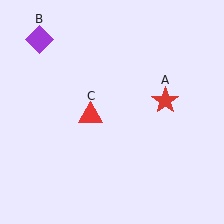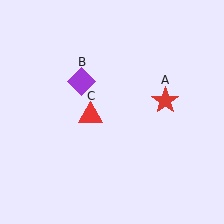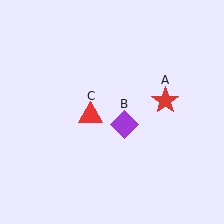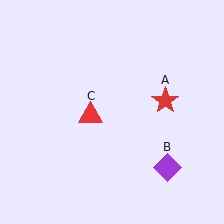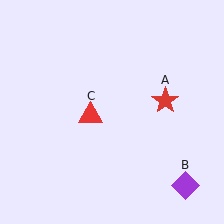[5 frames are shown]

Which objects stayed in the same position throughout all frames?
Red star (object A) and red triangle (object C) remained stationary.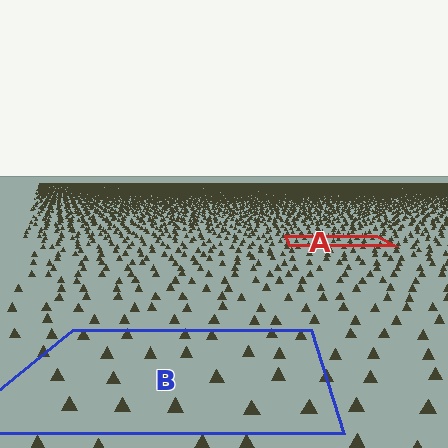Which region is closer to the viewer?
Region B is closer. The texture elements there are larger and more spread out.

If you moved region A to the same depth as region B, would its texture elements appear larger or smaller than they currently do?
They would appear larger. At a closer depth, the same texture elements are projected at a bigger on-screen size.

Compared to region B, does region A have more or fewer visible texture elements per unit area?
Region A has more texture elements per unit area — they are packed more densely because it is farther away.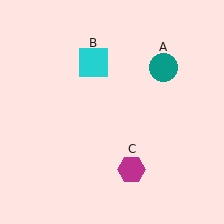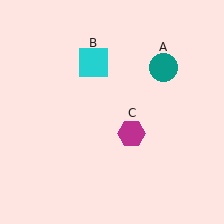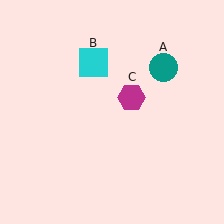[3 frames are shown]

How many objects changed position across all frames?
1 object changed position: magenta hexagon (object C).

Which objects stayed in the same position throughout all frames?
Teal circle (object A) and cyan square (object B) remained stationary.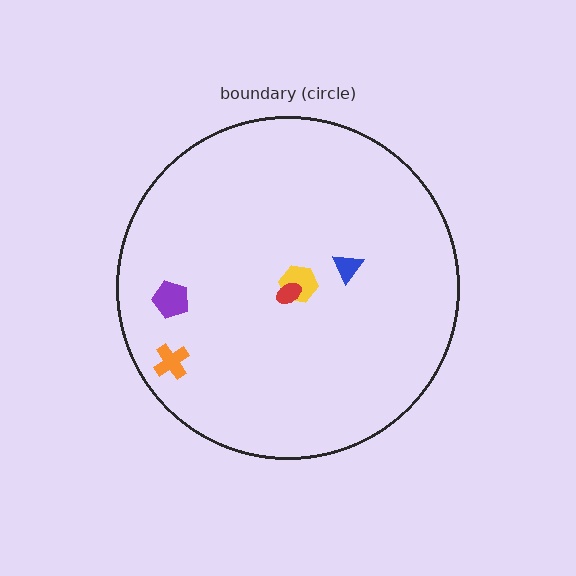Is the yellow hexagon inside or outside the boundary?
Inside.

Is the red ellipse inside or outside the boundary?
Inside.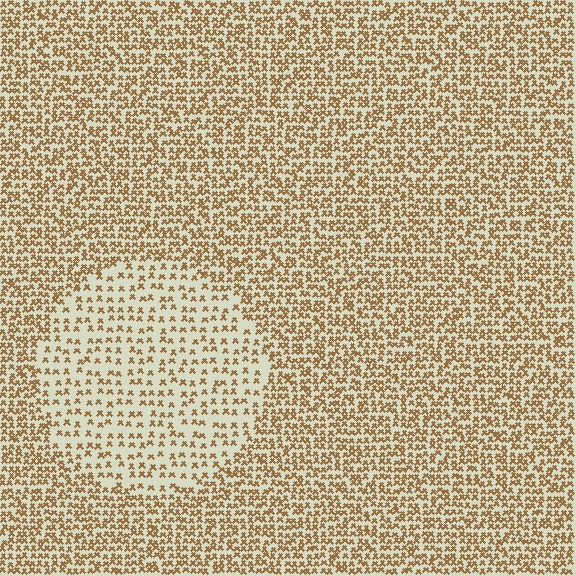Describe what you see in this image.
The image contains small brown elements arranged at two different densities. A circle-shaped region is visible where the elements are less densely packed than the surrounding area.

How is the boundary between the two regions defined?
The boundary is defined by a change in element density (approximately 2.1x ratio). All elements are the same color, size, and shape.